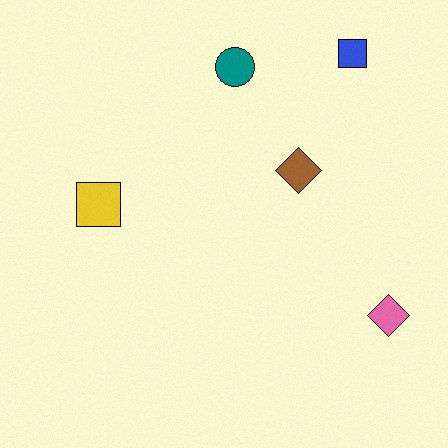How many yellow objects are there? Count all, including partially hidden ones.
There is 1 yellow object.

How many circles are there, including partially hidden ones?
There is 1 circle.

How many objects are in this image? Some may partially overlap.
There are 5 objects.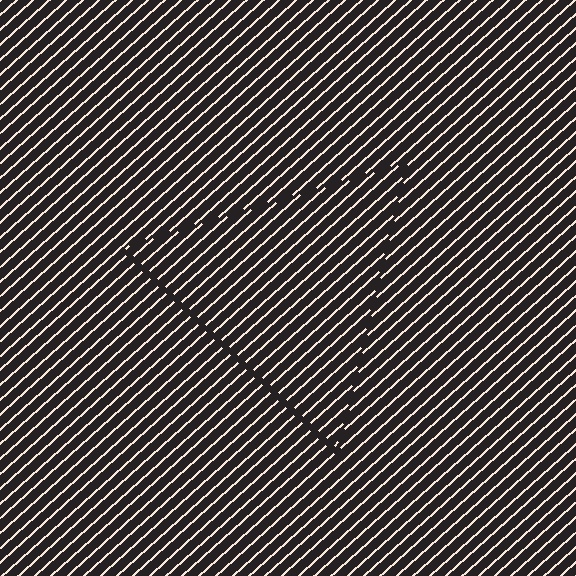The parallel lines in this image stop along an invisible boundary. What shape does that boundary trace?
An illusory triangle. The interior of the shape contains the same grating, shifted by half a period — the contour is defined by the phase discontinuity where line-ends from the inner and outer gratings abut.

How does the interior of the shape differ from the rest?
The interior of the shape contains the same grating, shifted by half a period — the contour is defined by the phase discontinuity where line-ends from the inner and outer gratings abut.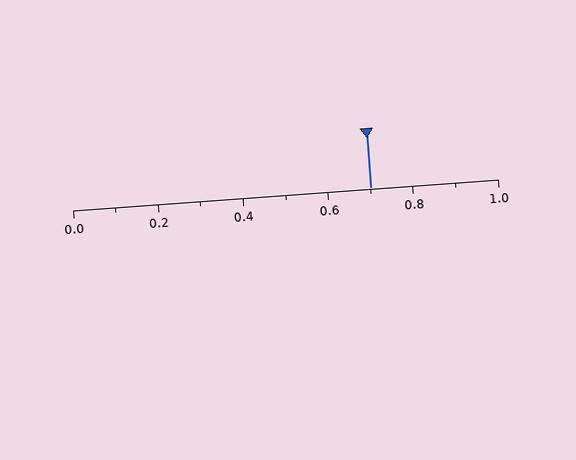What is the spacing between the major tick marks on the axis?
The major ticks are spaced 0.2 apart.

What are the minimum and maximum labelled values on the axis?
The axis runs from 0.0 to 1.0.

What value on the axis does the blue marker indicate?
The marker indicates approximately 0.7.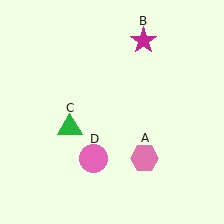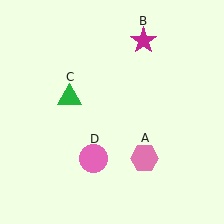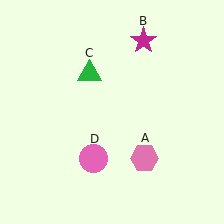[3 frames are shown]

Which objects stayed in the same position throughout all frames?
Pink hexagon (object A) and magenta star (object B) and pink circle (object D) remained stationary.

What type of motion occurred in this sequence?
The green triangle (object C) rotated clockwise around the center of the scene.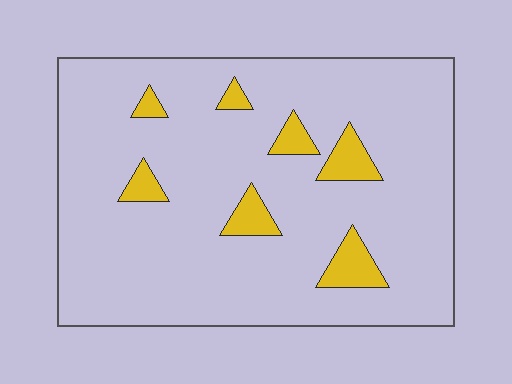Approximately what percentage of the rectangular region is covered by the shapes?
Approximately 10%.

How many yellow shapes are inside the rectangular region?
7.